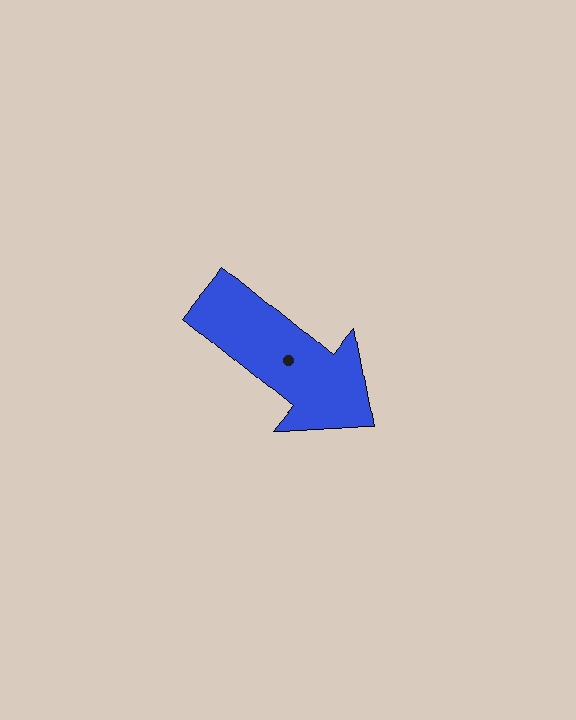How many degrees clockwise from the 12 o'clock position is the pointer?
Approximately 129 degrees.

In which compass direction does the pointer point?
Southeast.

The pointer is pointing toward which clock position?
Roughly 4 o'clock.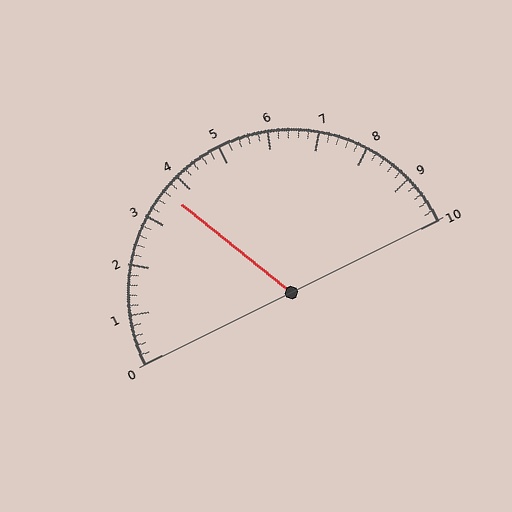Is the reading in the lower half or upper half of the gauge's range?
The reading is in the lower half of the range (0 to 10).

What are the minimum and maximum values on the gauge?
The gauge ranges from 0 to 10.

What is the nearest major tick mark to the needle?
The nearest major tick mark is 4.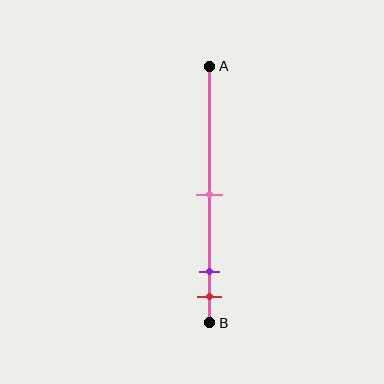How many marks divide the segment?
There are 3 marks dividing the segment.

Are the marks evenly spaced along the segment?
No, the marks are not evenly spaced.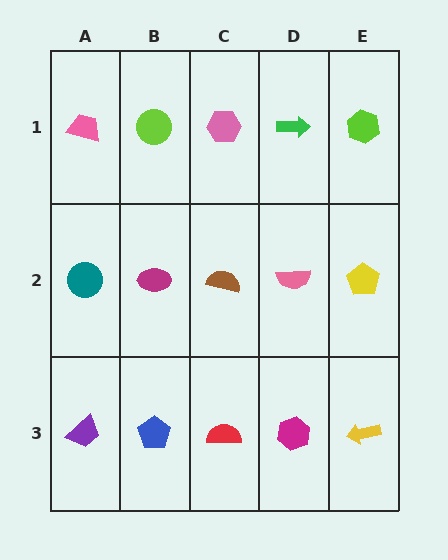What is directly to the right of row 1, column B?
A pink hexagon.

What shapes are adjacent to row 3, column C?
A brown semicircle (row 2, column C), a blue pentagon (row 3, column B), a magenta hexagon (row 3, column D).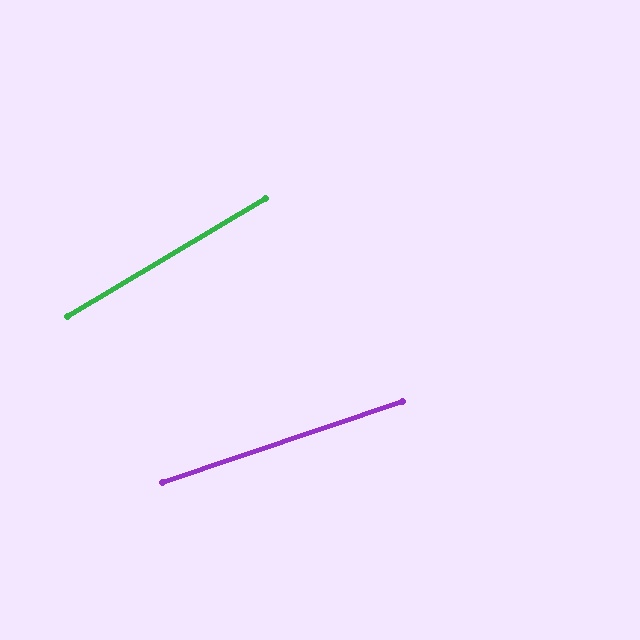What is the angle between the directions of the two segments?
Approximately 12 degrees.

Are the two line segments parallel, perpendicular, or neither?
Neither parallel nor perpendicular — they differ by about 12°.